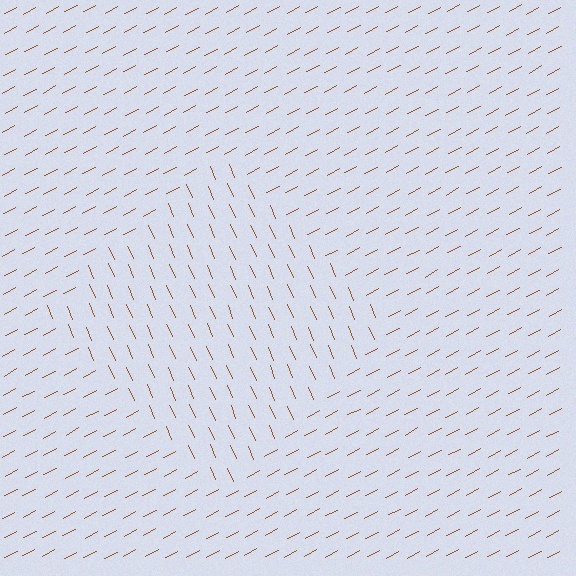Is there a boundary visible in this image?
Yes, there is a texture boundary formed by a change in line orientation.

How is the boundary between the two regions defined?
The boundary is defined purely by a change in line orientation (approximately 85 degrees difference). All lines are the same color and thickness.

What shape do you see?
I see a diamond.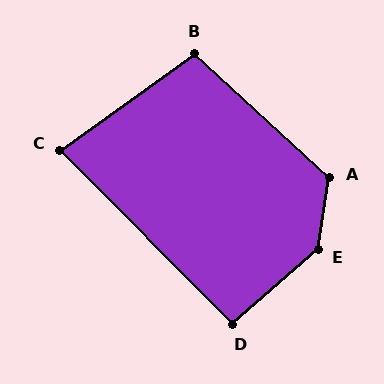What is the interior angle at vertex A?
Approximately 123 degrees (obtuse).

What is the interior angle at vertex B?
Approximately 102 degrees (obtuse).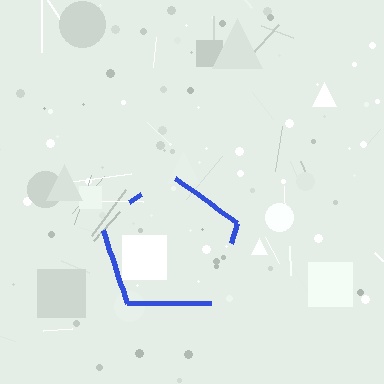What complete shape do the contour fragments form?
The contour fragments form a pentagon.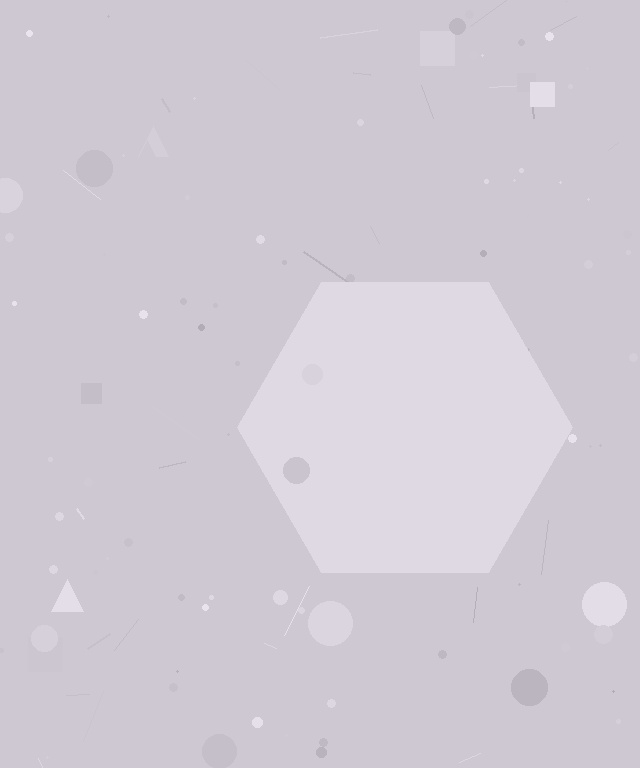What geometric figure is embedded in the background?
A hexagon is embedded in the background.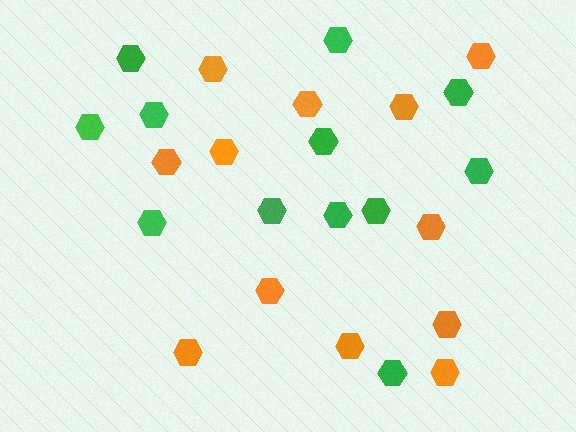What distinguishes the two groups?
There are 2 groups: one group of orange hexagons (12) and one group of green hexagons (12).